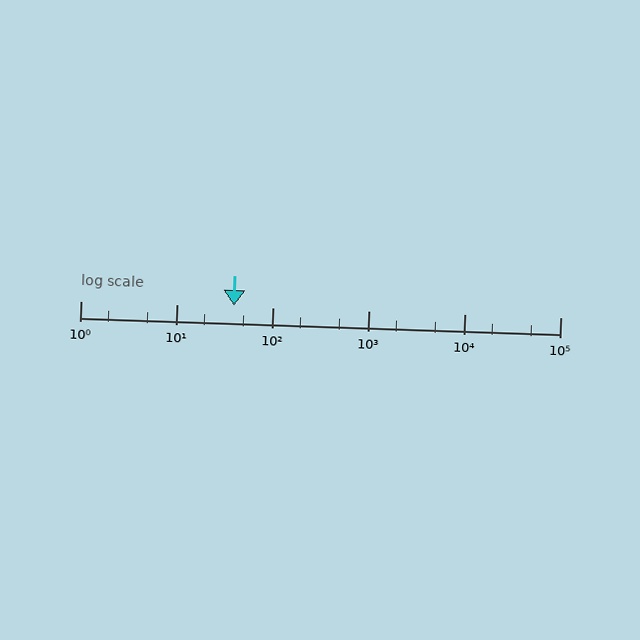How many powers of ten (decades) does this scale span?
The scale spans 5 decades, from 1 to 100000.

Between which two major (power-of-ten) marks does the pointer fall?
The pointer is between 10 and 100.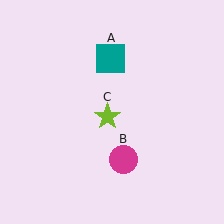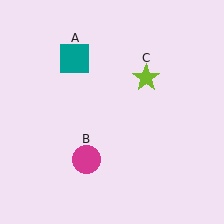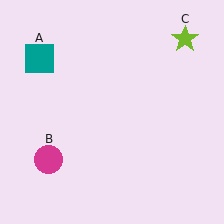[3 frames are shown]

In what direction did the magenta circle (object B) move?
The magenta circle (object B) moved left.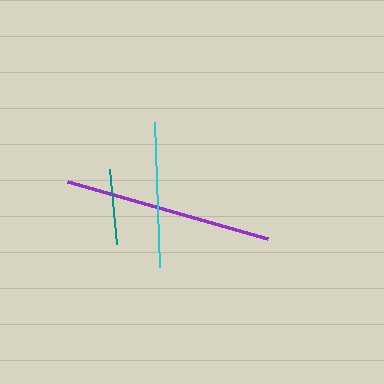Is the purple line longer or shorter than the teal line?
The purple line is longer than the teal line.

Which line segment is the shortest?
The teal line is the shortest at approximately 76 pixels.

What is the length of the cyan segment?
The cyan segment is approximately 145 pixels long.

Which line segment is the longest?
The purple line is the longest at approximately 209 pixels.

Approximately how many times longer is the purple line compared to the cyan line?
The purple line is approximately 1.4 times the length of the cyan line.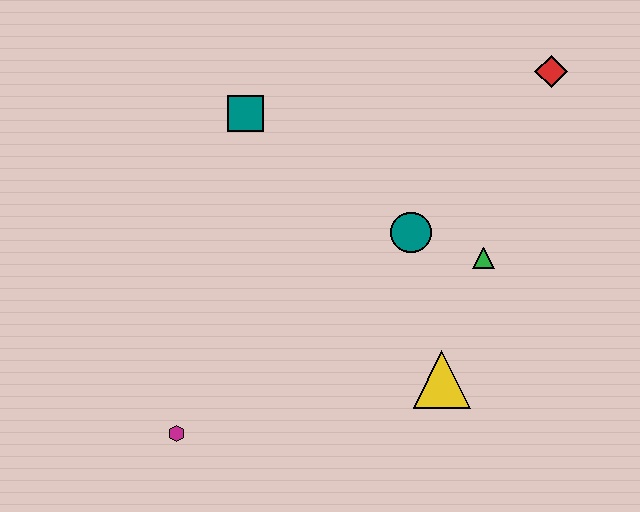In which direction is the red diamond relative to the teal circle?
The red diamond is above the teal circle.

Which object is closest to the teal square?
The teal circle is closest to the teal square.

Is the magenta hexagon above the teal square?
No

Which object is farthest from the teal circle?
The magenta hexagon is farthest from the teal circle.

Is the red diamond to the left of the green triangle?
No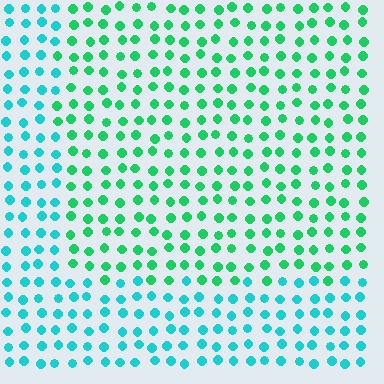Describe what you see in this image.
The image is filled with small cyan elements in a uniform arrangement. A rectangle-shaped region is visible where the elements are tinted to a slightly different hue, forming a subtle color boundary.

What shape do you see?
I see a rectangle.